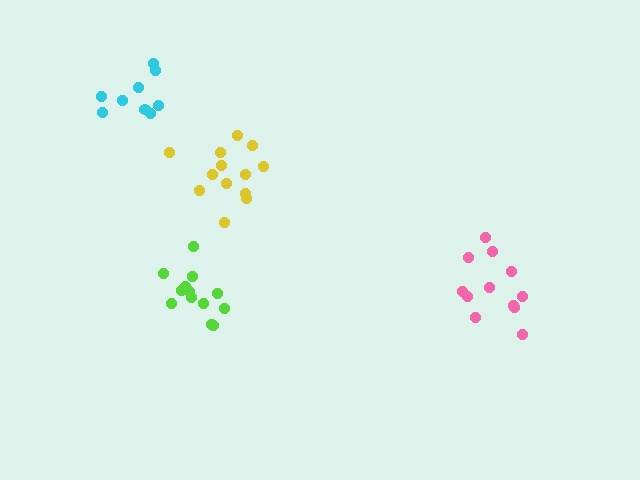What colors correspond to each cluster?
The clusters are colored: cyan, pink, lime, yellow.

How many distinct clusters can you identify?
There are 4 distinct clusters.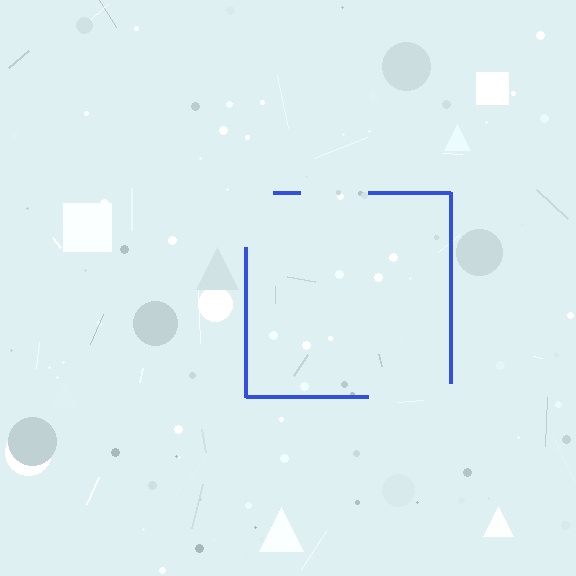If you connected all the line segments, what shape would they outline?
They would outline a square.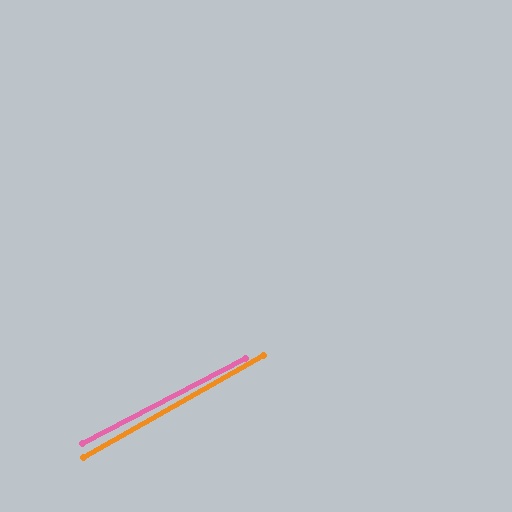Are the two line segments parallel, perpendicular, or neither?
Parallel — their directions differ by only 1.9°.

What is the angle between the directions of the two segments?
Approximately 2 degrees.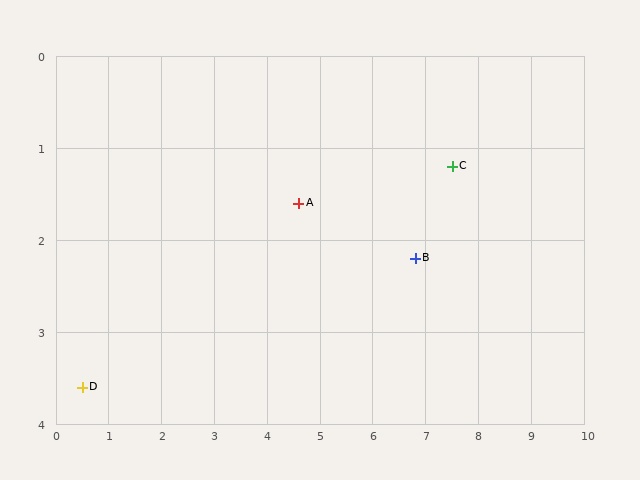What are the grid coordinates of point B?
Point B is at approximately (6.8, 2.2).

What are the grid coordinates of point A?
Point A is at approximately (4.6, 1.6).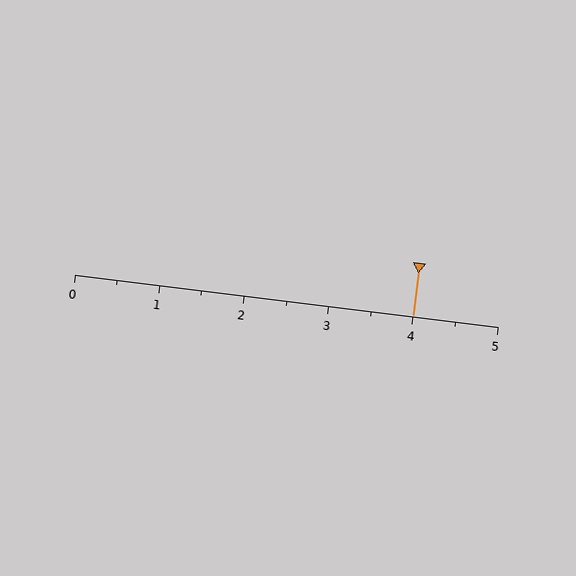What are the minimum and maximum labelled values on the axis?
The axis runs from 0 to 5.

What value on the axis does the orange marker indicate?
The marker indicates approximately 4.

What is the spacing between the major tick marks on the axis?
The major ticks are spaced 1 apart.